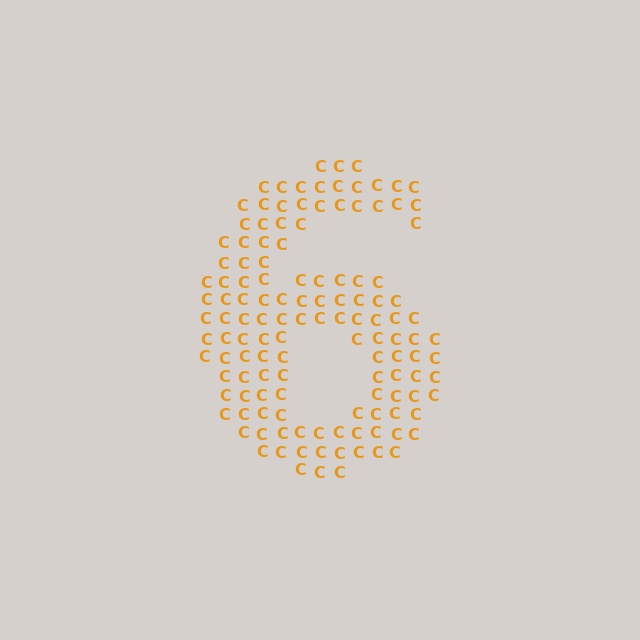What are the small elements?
The small elements are letter C's.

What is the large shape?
The large shape is the digit 6.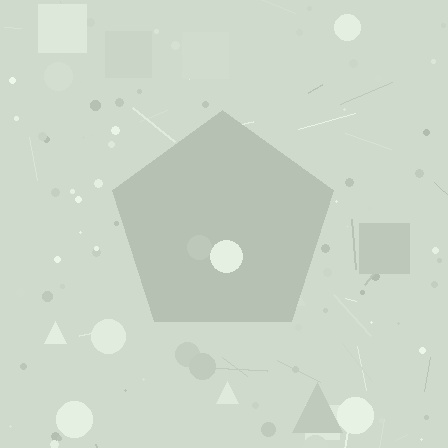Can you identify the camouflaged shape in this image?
The camouflaged shape is a pentagon.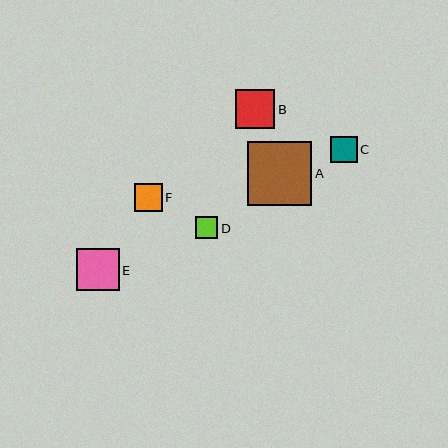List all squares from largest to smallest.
From largest to smallest: A, E, B, F, C, D.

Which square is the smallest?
Square D is the smallest with a size of approximately 22 pixels.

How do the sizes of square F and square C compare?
Square F and square C are approximately the same size.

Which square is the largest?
Square A is the largest with a size of approximately 64 pixels.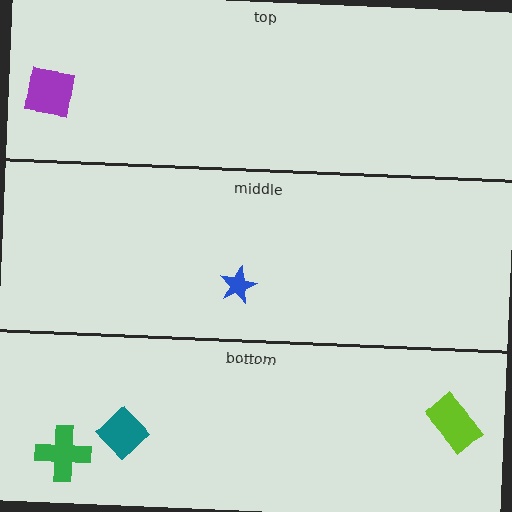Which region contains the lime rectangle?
The bottom region.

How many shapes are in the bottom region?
3.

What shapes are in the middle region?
The blue star.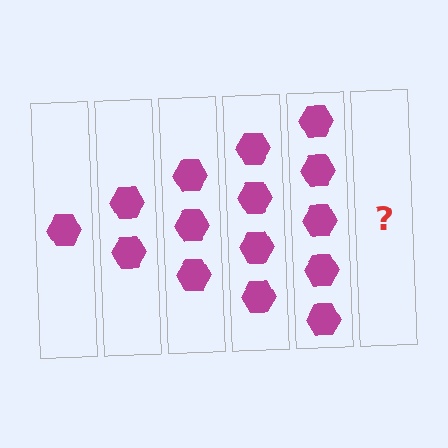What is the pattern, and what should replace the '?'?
The pattern is that each step adds one more hexagon. The '?' should be 6 hexagons.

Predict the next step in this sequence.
The next step is 6 hexagons.